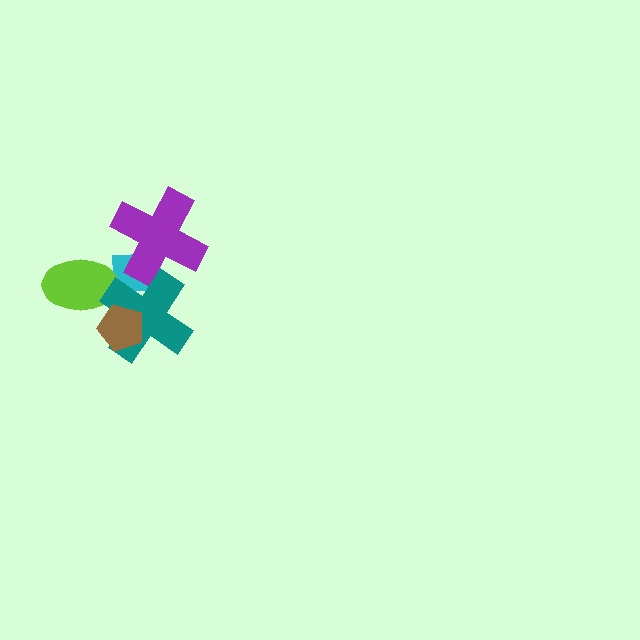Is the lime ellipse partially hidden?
Yes, it is partially covered by another shape.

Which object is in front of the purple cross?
The teal cross is in front of the purple cross.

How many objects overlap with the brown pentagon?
1 object overlaps with the brown pentagon.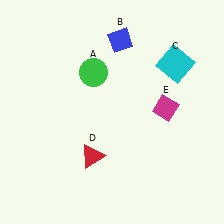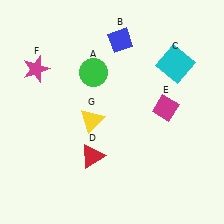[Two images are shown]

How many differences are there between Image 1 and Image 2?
There are 2 differences between the two images.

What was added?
A magenta star (F), a yellow triangle (G) were added in Image 2.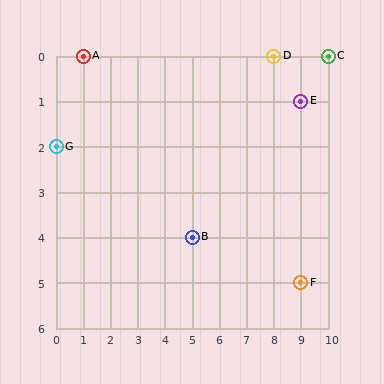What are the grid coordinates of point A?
Point A is at grid coordinates (1, 0).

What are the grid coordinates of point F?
Point F is at grid coordinates (9, 5).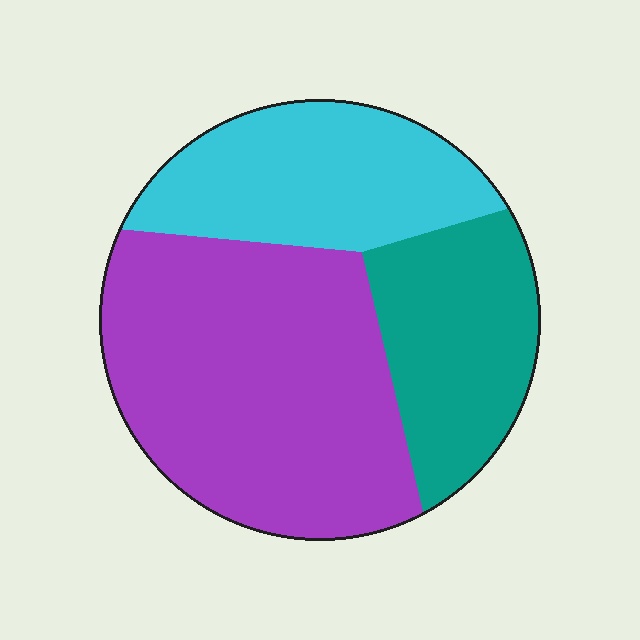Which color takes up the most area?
Purple, at roughly 50%.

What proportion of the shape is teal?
Teal covers about 25% of the shape.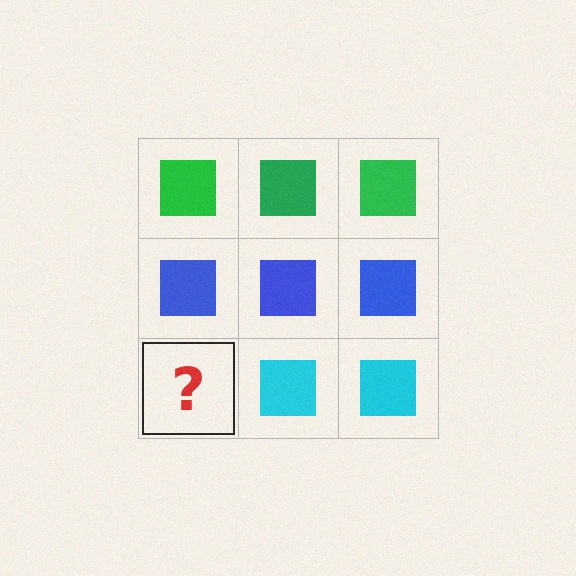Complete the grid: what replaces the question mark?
The question mark should be replaced with a cyan square.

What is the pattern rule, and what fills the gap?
The rule is that each row has a consistent color. The gap should be filled with a cyan square.